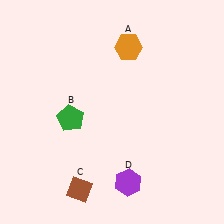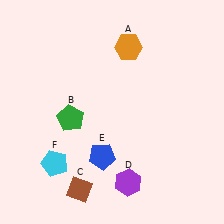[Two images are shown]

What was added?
A blue pentagon (E), a cyan pentagon (F) were added in Image 2.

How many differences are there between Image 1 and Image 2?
There are 2 differences between the two images.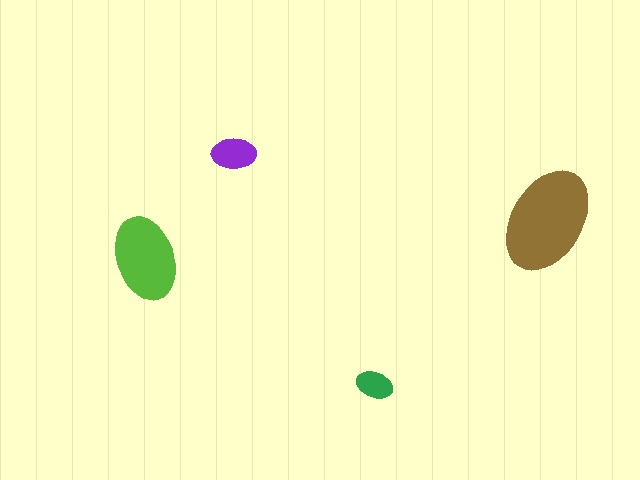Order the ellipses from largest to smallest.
the brown one, the lime one, the purple one, the green one.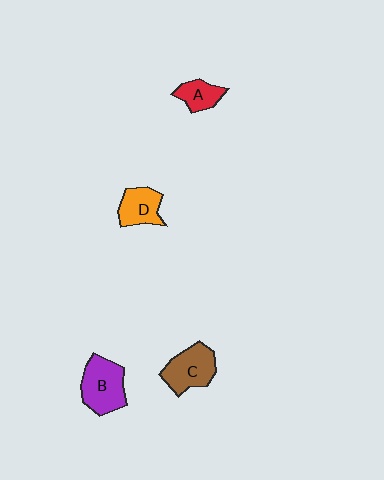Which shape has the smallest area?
Shape A (red).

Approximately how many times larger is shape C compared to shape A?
Approximately 1.7 times.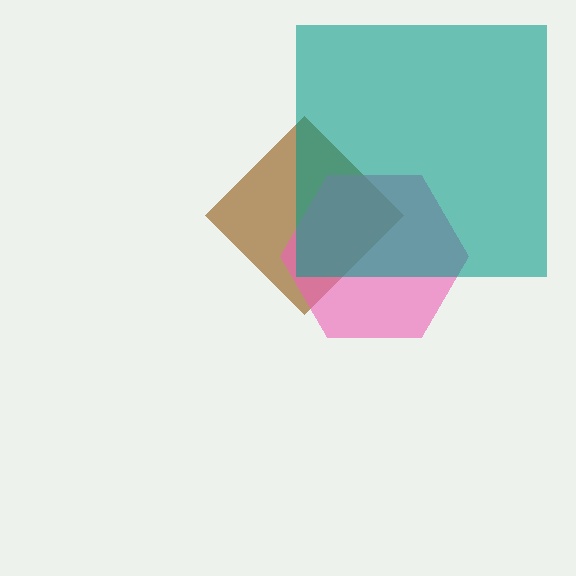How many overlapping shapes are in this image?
There are 3 overlapping shapes in the image.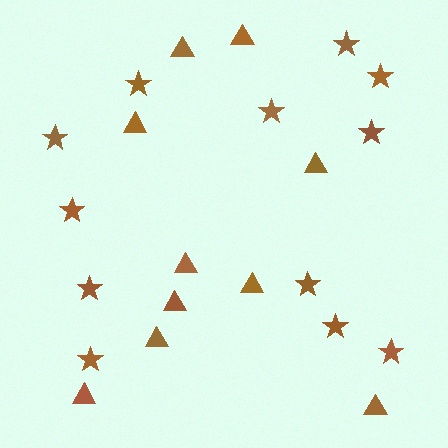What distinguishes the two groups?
There are 2 groups: one group of triangles (10) and one group of stars (12).